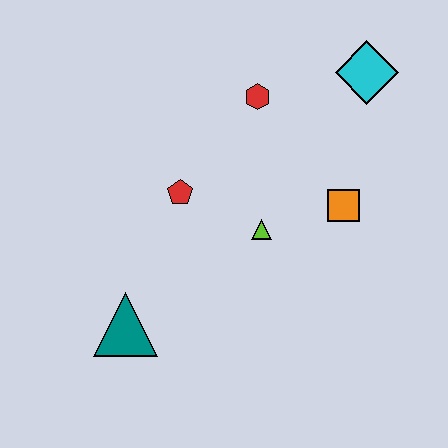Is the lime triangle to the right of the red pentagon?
Yes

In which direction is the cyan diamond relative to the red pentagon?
The cyan diamond is to the right of the red pentagon.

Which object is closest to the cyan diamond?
The red hexagon is closest to the cyan diamond.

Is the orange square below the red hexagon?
Yes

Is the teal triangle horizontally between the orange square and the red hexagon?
No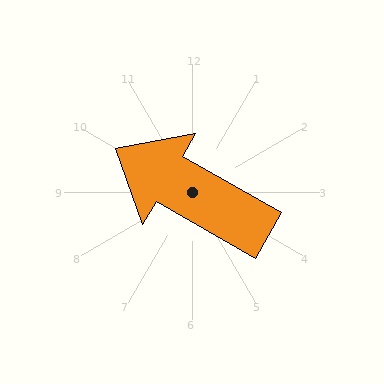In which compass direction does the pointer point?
Northwest.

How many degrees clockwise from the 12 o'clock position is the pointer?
Approximately 300 degrees.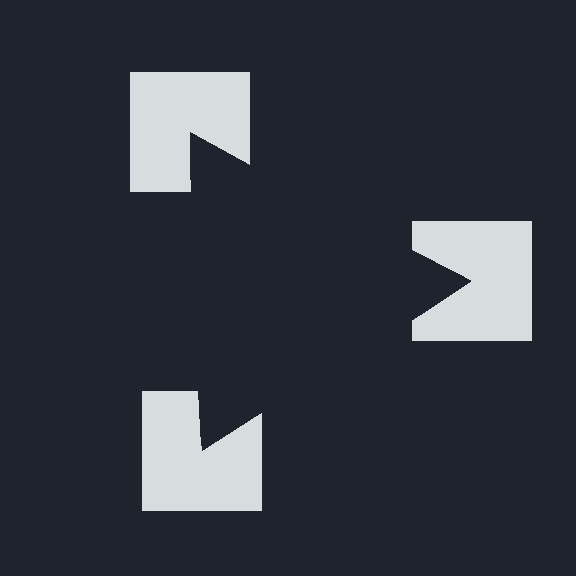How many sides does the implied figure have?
3 sides.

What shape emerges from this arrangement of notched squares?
An illusory triangle — its edges are inferred from the aligned wedge cuts in the notched squares, not physically drawn.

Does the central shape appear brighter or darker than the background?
It typically appears slightly darker than the background, even though no actual brightness change is drawn.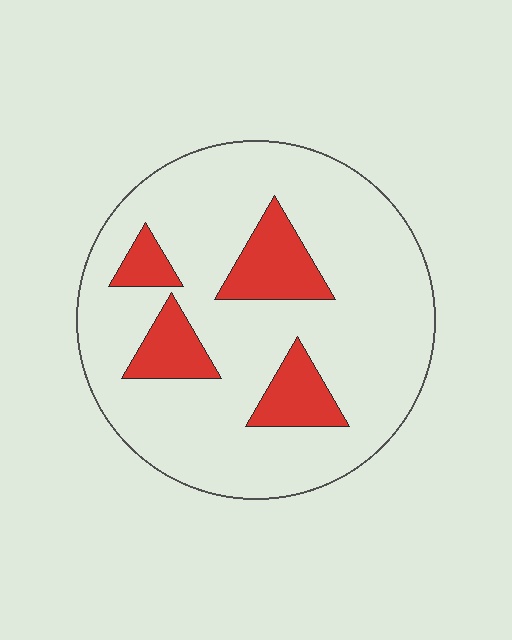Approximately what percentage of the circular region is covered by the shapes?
Approximately 20%.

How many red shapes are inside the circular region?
4.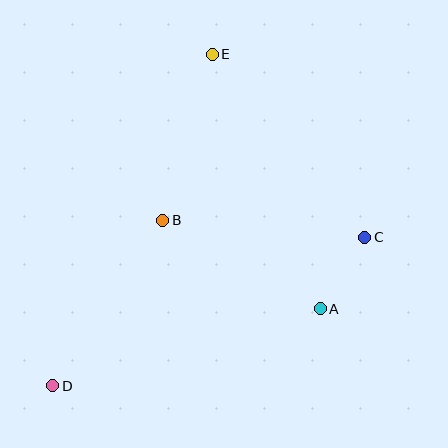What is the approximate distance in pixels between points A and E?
The distance between A and E is approximately 277 pixels.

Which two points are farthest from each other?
Points D and E are farthest from each other.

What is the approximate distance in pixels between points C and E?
The distance between C and E is approximately 238 pixels.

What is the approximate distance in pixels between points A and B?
The distance between A and B is approximately 181 pixels.